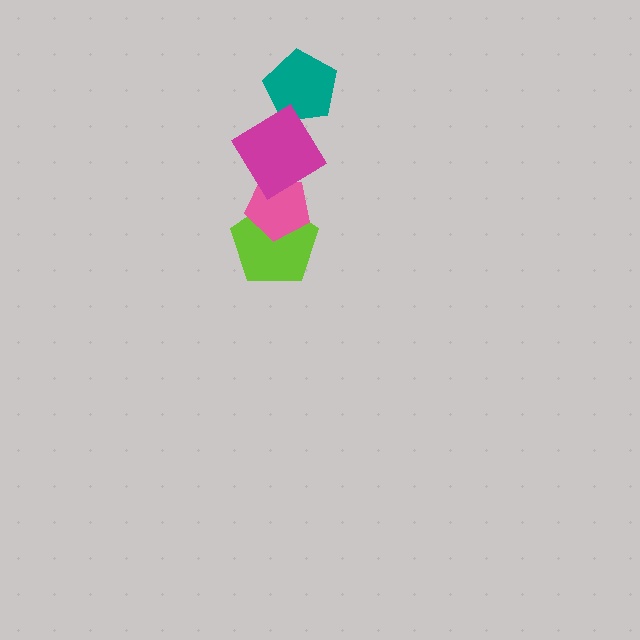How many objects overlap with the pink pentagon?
2 objects overlap with the pink pentagon.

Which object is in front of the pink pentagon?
The magenta diamond is in front of the pink pentagon.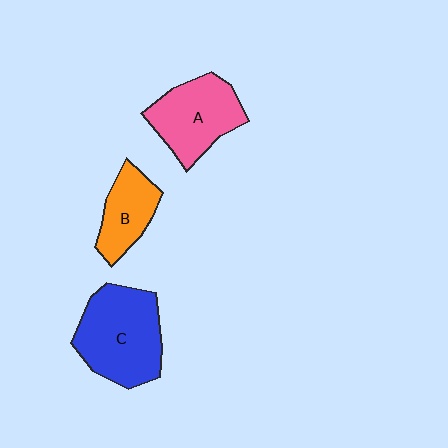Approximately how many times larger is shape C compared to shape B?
Approximately 1.8 times.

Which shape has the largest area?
Shape C (blue).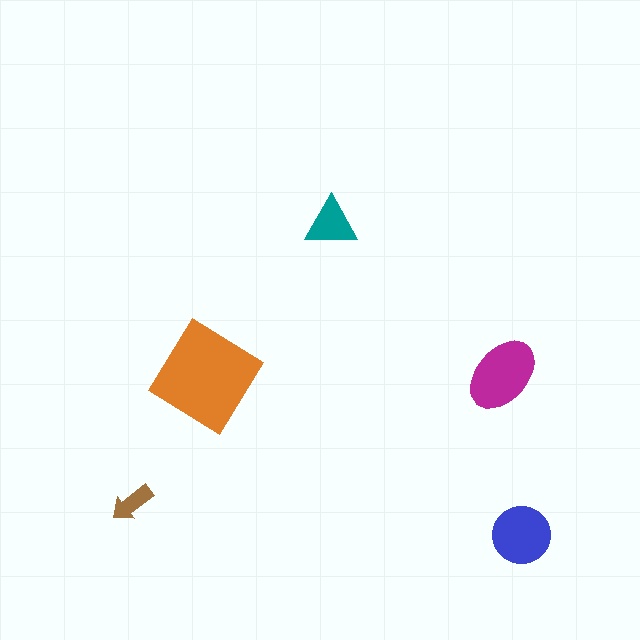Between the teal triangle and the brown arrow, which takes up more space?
The teal triangle.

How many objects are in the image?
There are 5 objects in the image.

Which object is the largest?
The orange diamond.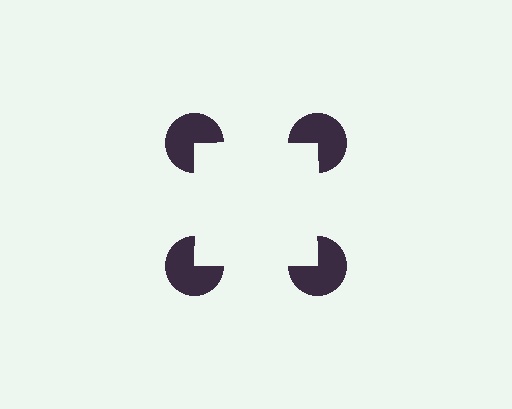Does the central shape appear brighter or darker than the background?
It typically appears slightly brighter than the background, even though no actual brightness change is drawn.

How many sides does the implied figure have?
4 sides.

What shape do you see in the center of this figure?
An illusory square — its edges are inferred from the aligned wedge cuts in the pac-man discs, not physically drawn.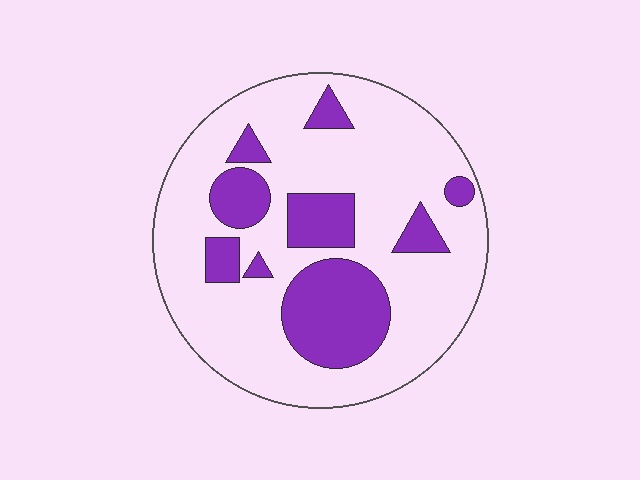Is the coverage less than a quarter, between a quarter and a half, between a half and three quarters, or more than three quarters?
Between a quarter and a half.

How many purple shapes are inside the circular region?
9.